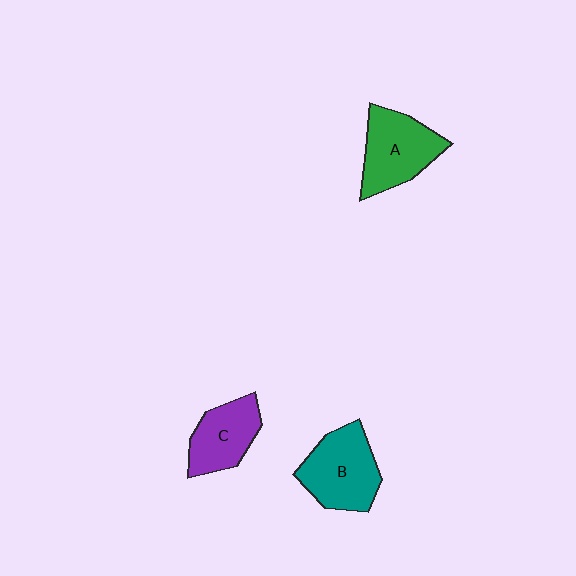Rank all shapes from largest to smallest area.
From largest to smallest: B (teal), A (green), C (purple).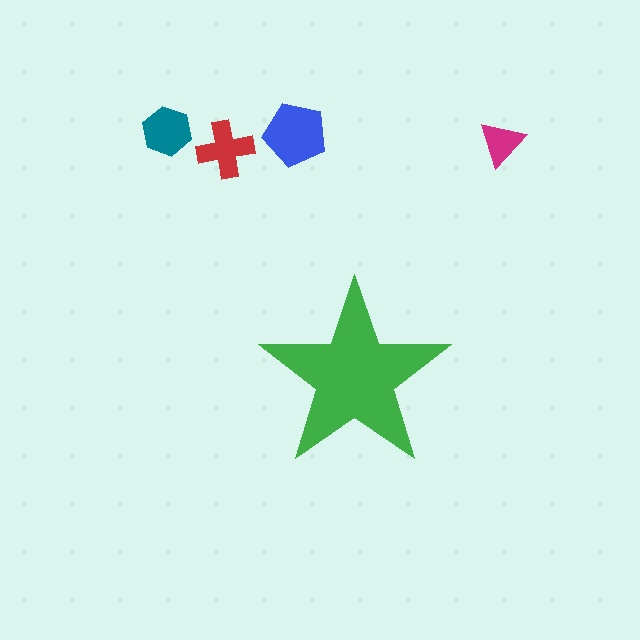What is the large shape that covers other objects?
A green star.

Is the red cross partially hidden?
No, the red cross is fully visible.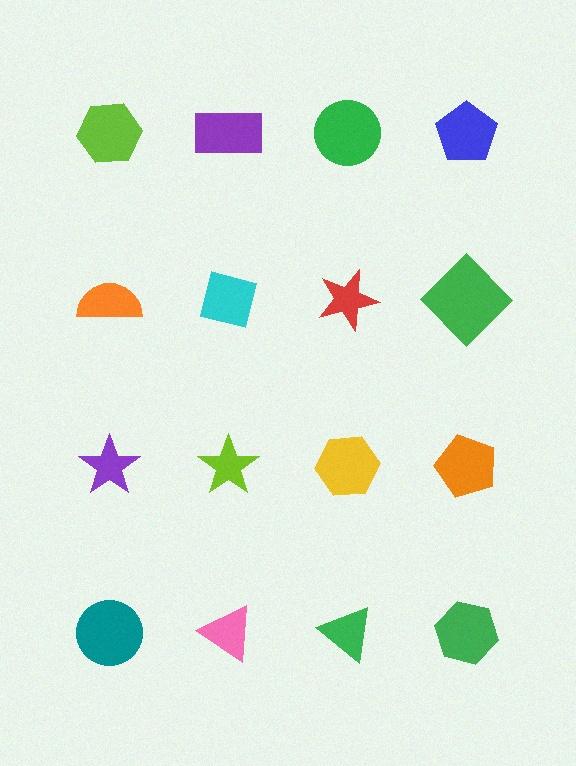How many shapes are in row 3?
4 shapes.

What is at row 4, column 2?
A pink triangle.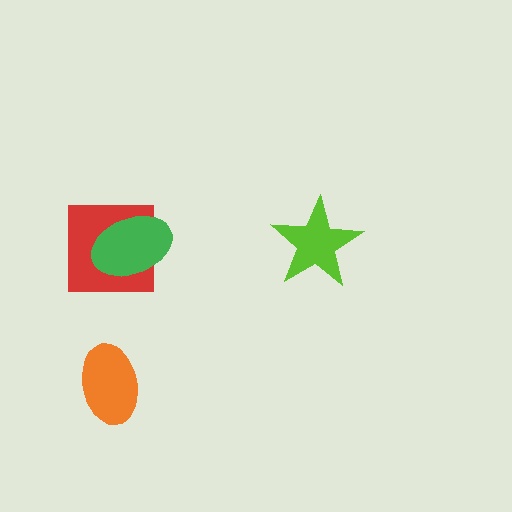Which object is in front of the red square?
The green ellipse is in front of the red square.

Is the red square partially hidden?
Yes, it is partially covered by another shape.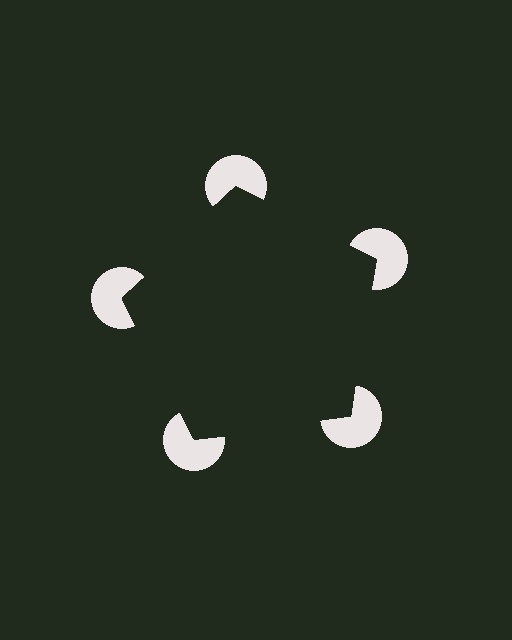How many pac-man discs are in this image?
There are 5 — one at each vertex of the illusory pentagon.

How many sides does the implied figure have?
5 sides.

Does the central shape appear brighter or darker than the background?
It typically appears slightly darker than the background, even though no actual brightness change is drawn.